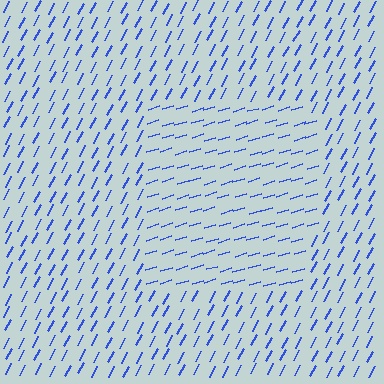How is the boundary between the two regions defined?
The boundary is defined purely by a change in line orientation (approximately 45 degrees difference). All lines are the same color and thickness.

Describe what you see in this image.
The image is filled with small blue line segments. A rectangle region in the image has lines oriented differently from the surrounding lines, creating a visible texture boundary.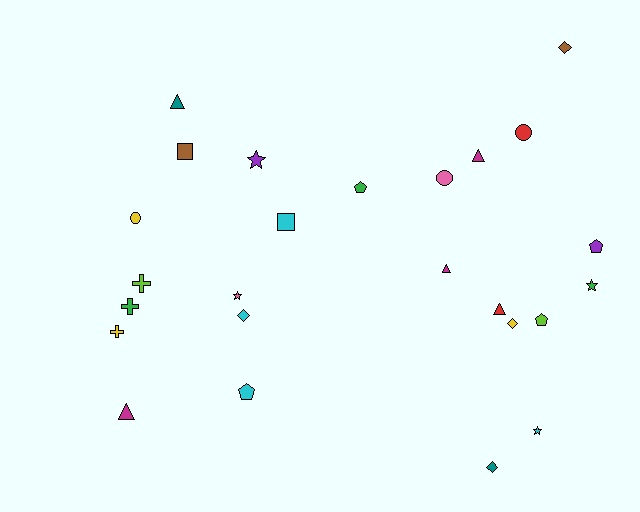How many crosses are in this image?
There are 3 crosses.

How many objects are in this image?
There are 25 objects.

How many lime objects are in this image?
There are 2 lime objects.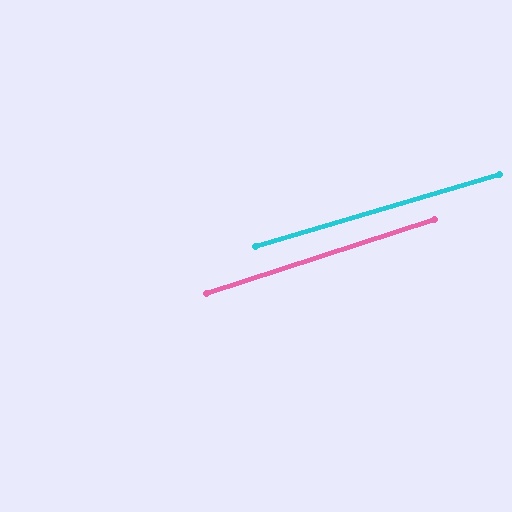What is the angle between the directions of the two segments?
Approximately 2 degrees.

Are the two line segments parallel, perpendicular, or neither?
Parallel — their directions differ by only 1.7°.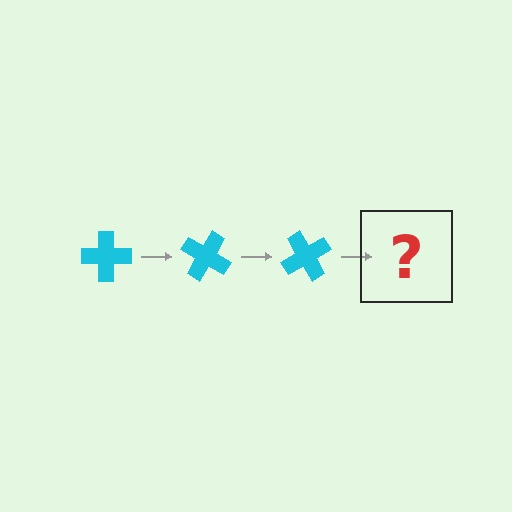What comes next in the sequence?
The next element should be a cyan cross rotated 90 degrees.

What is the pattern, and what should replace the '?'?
The pattern is that the cross rotates 30 degrees each step. The '?' should be a cyan cross rotated 90 degrees.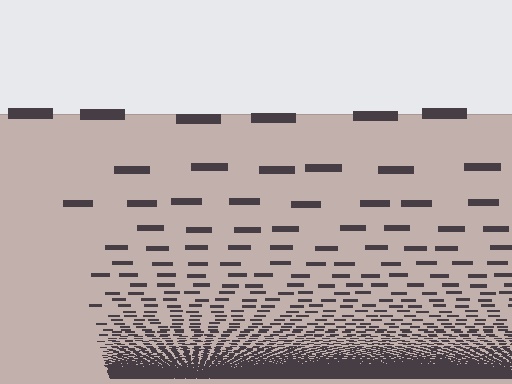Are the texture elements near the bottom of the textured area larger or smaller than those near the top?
Smaller. The gradient is inverted — elements near the bottom are smaller and denser.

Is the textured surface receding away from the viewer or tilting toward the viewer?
The surface appears to tilt toward the viewer. Texture elements get larger and sparser toward the top.